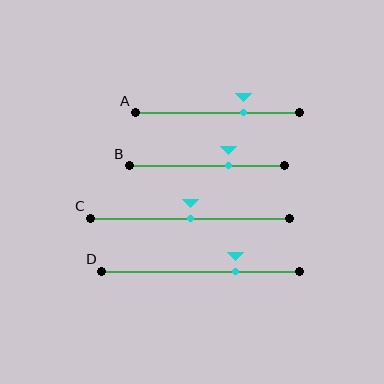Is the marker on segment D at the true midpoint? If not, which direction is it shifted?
No, the marker on segment D is shifted to the right by about 18% of the segment length.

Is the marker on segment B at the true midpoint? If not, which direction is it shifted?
No, the marker on segment B is shifted to the right by about 14% of the segment length.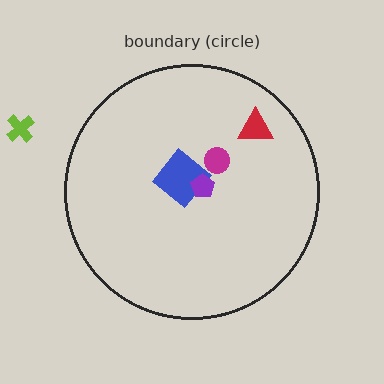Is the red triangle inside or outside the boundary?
Inside.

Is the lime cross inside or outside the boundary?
Outside.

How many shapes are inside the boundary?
4 inside, 1 outside.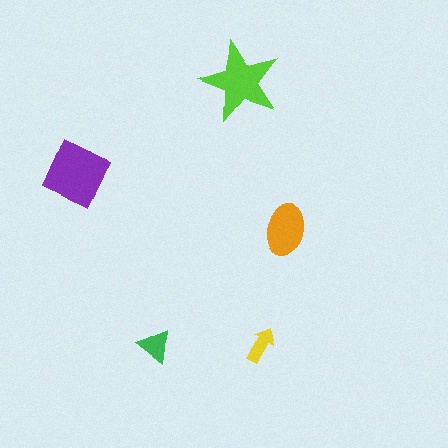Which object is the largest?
The purple square.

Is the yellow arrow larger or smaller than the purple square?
Smaller.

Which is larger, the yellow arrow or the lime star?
The lime star.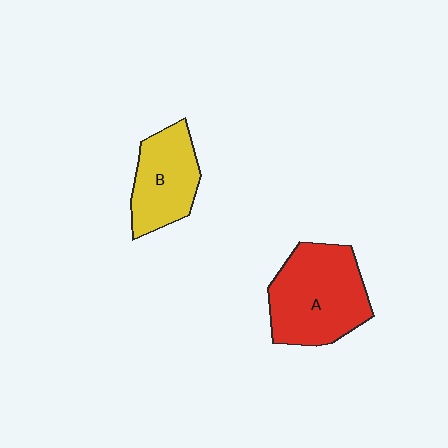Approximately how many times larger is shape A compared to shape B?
Approximately 1.5 times.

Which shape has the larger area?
Shape A (red).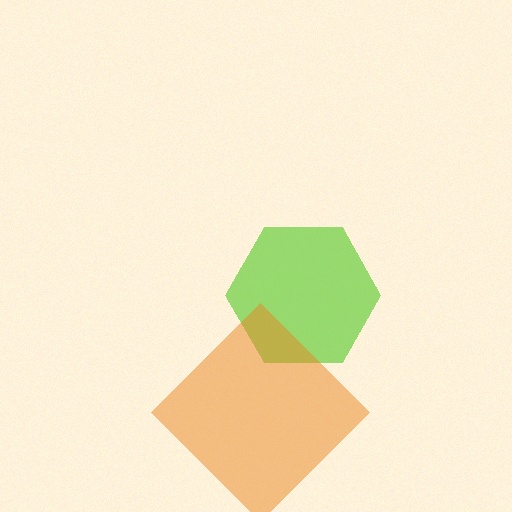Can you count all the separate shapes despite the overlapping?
Yes, there are 2 separate shapes.